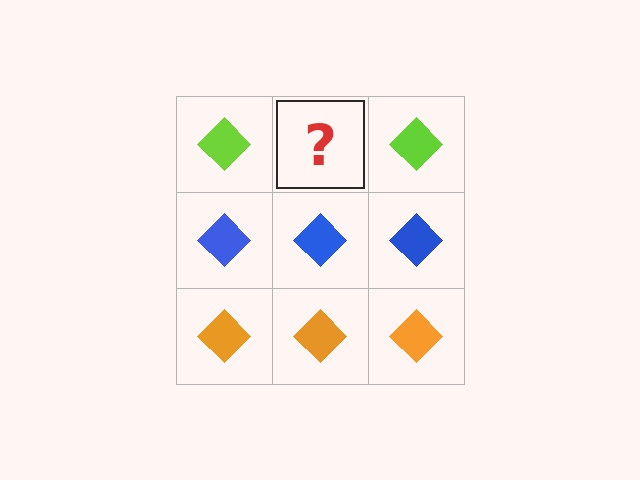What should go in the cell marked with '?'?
The missing cell should contain a lime diamond.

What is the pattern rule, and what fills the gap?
The rule is that each row has a consistent color. The gap should be filled with a lime diamond.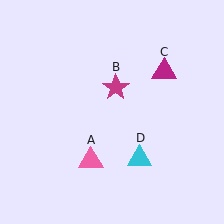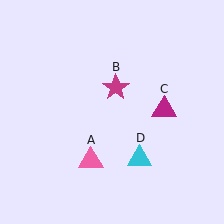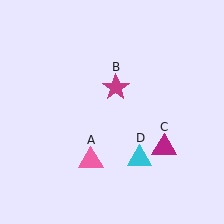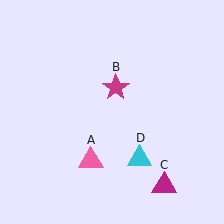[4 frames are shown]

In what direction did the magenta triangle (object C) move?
The magenta triangle (object C) moved down.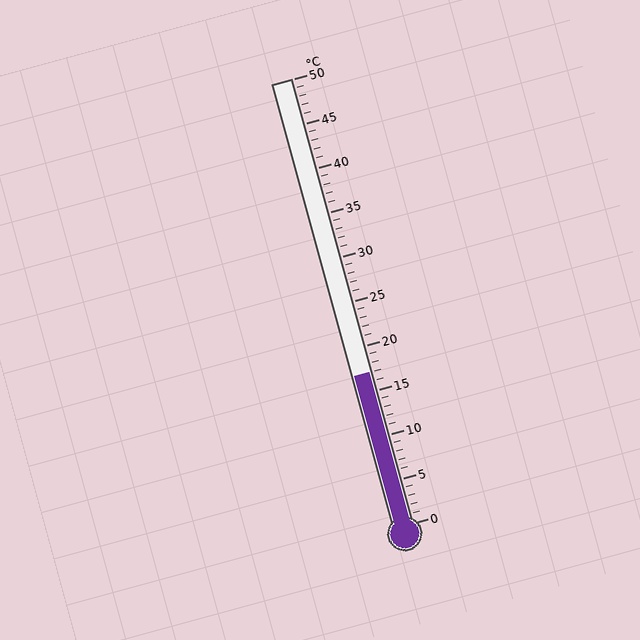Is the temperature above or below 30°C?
The temperature is below 30°C.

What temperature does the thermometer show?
The thermometer shows approximately 17°C.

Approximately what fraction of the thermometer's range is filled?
The thermometer is filled to approximately 35% of its range.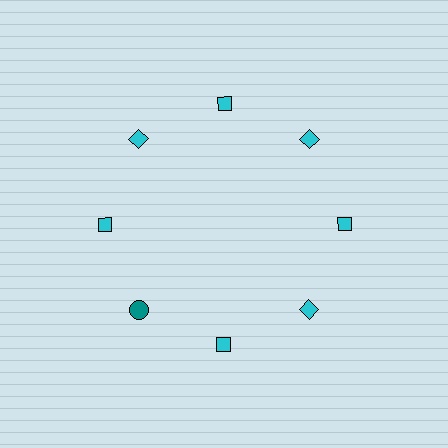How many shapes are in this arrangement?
There are 8 shapes arranged in a ring pattern.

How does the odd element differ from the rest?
It differs in both color (teal instead of cyan) and shape (circle instead of diamond).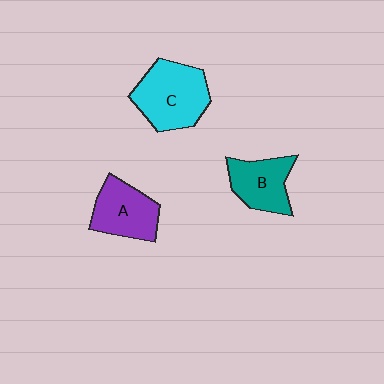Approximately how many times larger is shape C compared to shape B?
Approximately 1.4 times.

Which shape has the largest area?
Shape C (cyan).